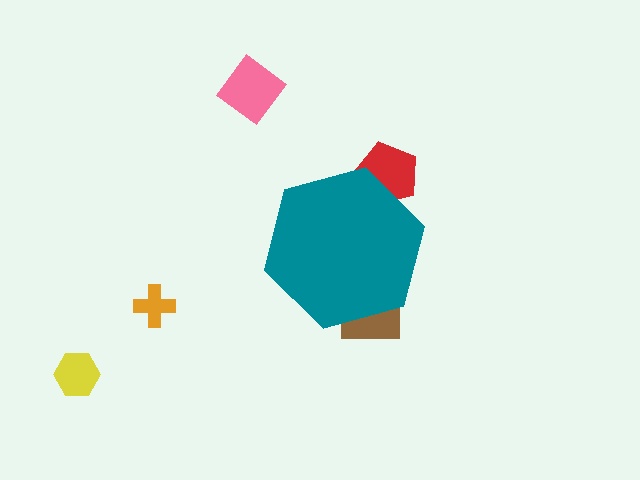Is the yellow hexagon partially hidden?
No, the yellow hexagon is fully visible.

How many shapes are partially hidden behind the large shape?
2 shapes are partially hidden.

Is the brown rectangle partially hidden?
Yes, the brown rectangle is partially hidden behind the teal hexagon.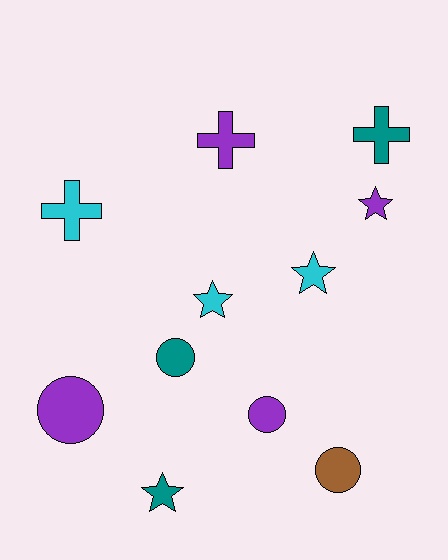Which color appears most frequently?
Purple, with 4 objects.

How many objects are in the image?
There are 11 objects.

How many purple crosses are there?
There is 1 purple cross.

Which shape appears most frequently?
Circle, with 4 objects.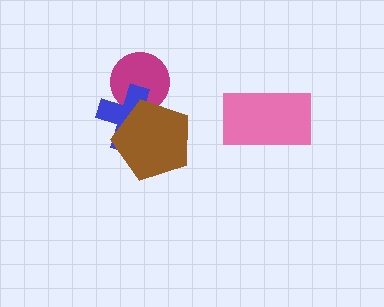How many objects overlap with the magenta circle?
2 objects overlap with the magenta circle.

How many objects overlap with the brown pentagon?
2 objects overlap with the brown pentagon.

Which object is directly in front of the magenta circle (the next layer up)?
The blue cross is directly in front of the magenta circle.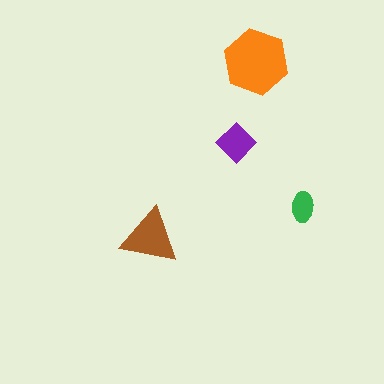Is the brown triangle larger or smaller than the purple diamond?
Larger.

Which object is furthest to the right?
The green ellipse is rightmost.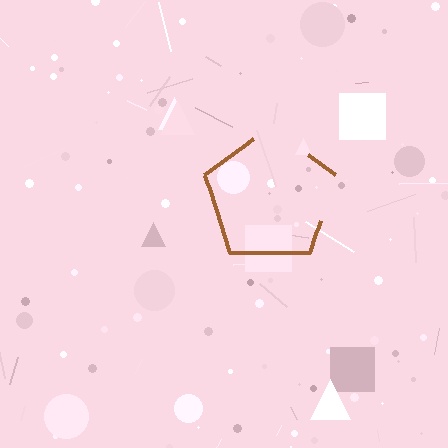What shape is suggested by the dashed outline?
The dashed outline suggests a pentagon.